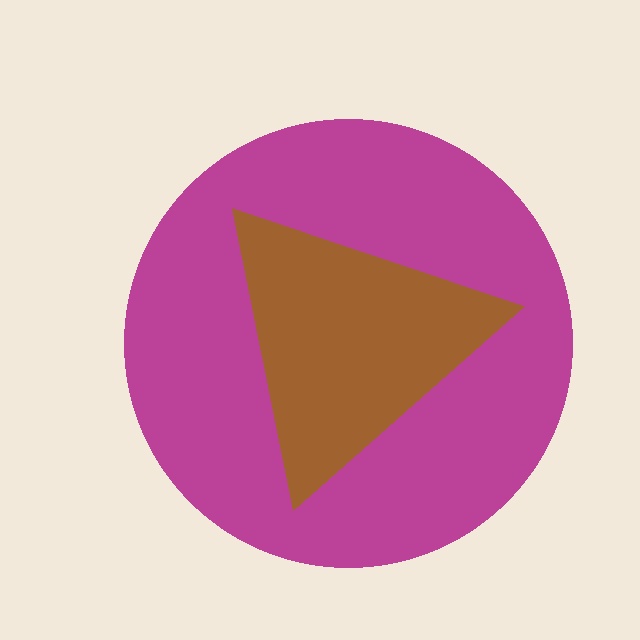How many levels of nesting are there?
2.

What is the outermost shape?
The magenta circle.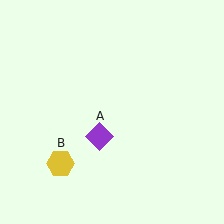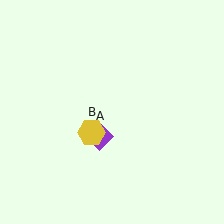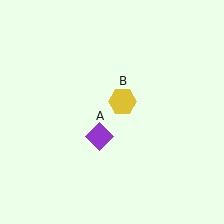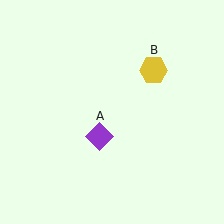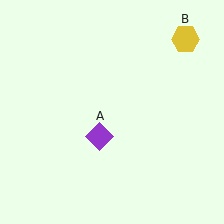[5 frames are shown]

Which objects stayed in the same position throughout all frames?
Purple diamond (object A) remained stationary.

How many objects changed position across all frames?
1 object changed position: yellow hexagon (object B).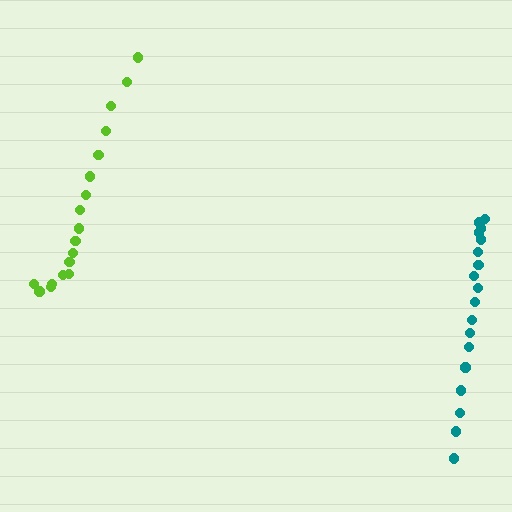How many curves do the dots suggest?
There are 2 distinct paths.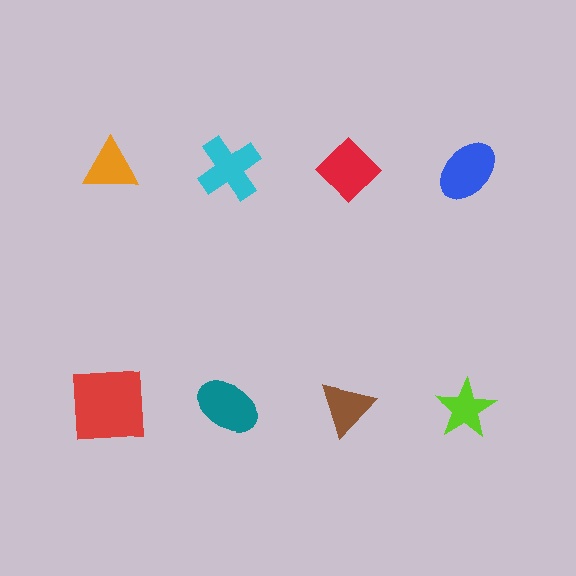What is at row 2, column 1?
A red square.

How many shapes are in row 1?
4 shapes.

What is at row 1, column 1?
An orange triangle.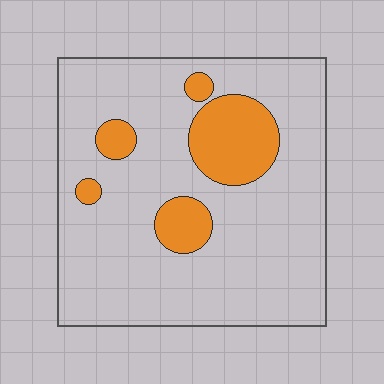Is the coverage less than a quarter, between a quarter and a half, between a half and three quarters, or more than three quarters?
Less than a quarter.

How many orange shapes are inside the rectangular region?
5.